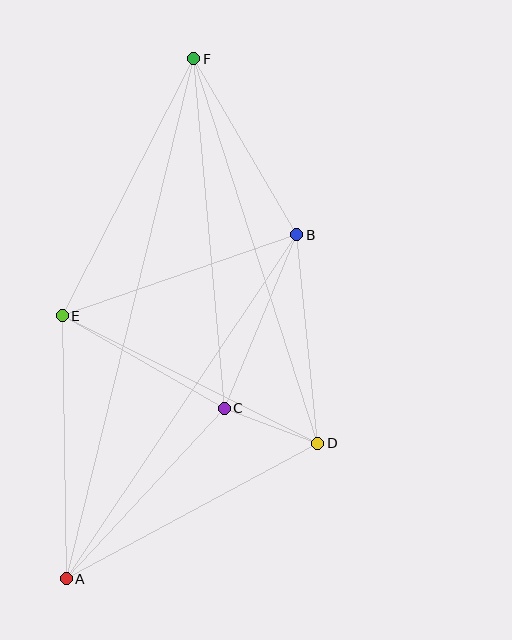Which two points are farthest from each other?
Points A and F are farthest from each other.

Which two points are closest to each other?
Points C and D are closest to each other.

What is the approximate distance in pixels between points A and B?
The distance between A and B is approximately 414 pixels.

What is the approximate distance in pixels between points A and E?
The distance between A and E is approximately 263 pixels.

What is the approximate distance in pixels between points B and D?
The distance between B and D is approximately 210 pixels.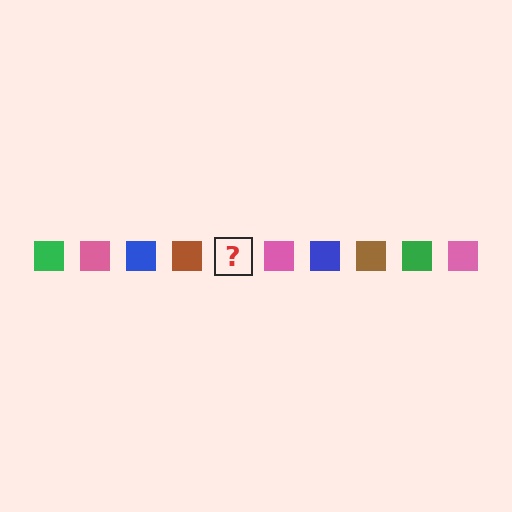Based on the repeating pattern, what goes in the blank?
The blank should be a green square.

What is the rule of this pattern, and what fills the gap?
The rule is that the pattern cycles through green, pink, blue, brown squares. The gap should be filled with a green square.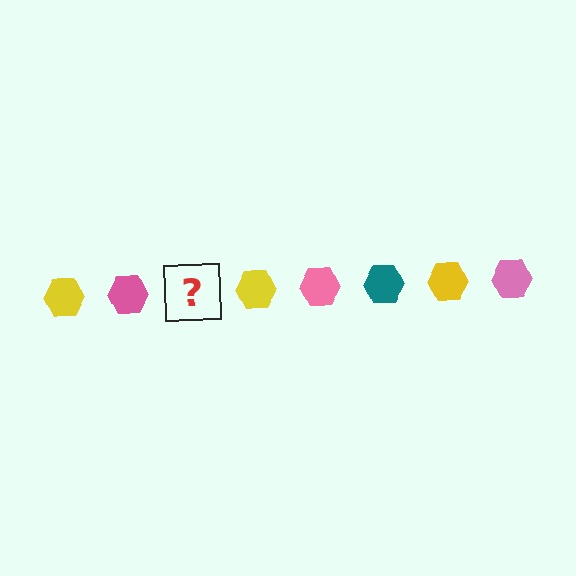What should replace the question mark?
The question mark should be replaced with a teal hexagon.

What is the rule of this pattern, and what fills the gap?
The rule is that the pattern cycles through yellow, pink, teal hexagons. The gap should be filled with a teal hexagon.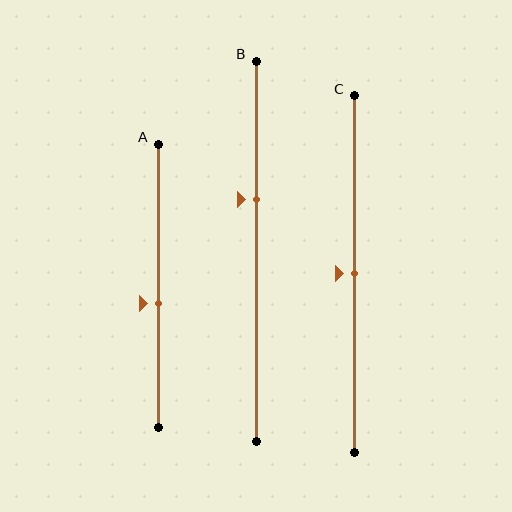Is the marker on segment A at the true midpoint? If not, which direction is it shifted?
No, the marker on segment A is shifted downward by about 6% of the segment length.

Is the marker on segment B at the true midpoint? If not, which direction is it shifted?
No, the marker on segment B is shifted upward by about 14% of the segment length.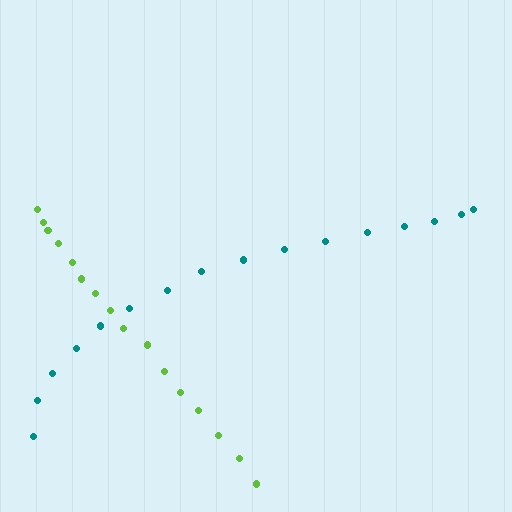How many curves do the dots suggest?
There are 2 distinct paths.